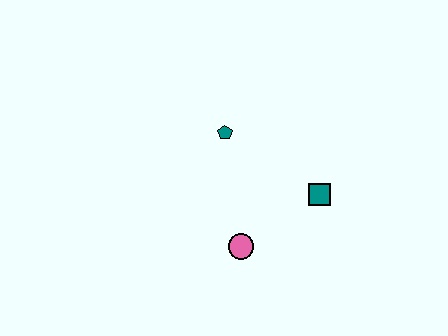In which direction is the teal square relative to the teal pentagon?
The teal square is to the right of the teal pentagon.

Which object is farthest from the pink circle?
The teal pentagon is farthest from the pink circle.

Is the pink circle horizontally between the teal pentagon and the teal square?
Yes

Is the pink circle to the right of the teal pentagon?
Yes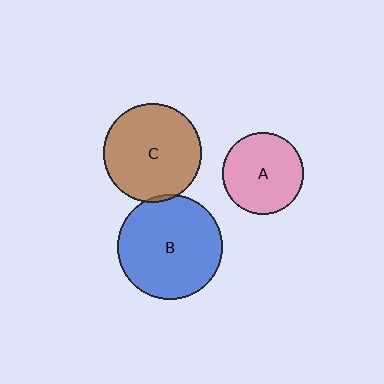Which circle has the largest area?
Circle B (blue).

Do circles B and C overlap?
Yes.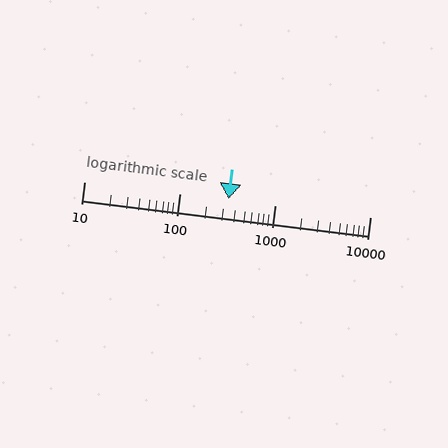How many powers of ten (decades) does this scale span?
The scale spans 3 decades, from 10 to 10000.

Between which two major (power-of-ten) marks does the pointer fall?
The pointer is between 100 and 1000.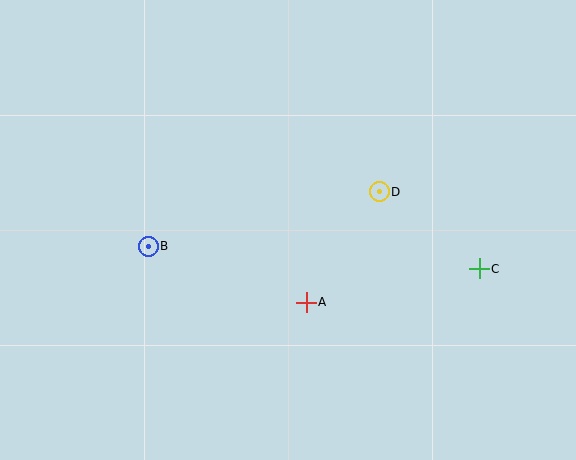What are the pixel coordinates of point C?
Point C is at (479, 269).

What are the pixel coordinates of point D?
Point D is at (379, 192).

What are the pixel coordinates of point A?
Point A is at (306, 302).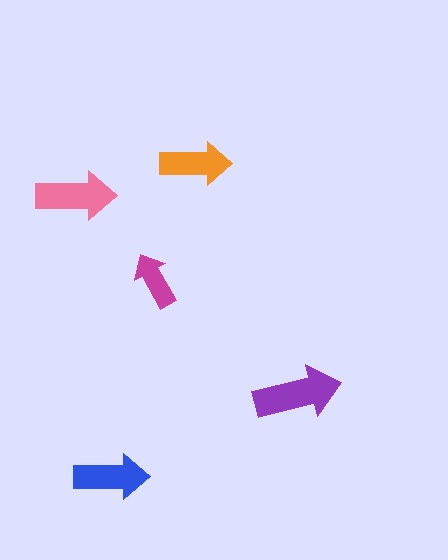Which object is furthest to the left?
The pink arrow is leftmost.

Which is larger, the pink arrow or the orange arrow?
The pink one.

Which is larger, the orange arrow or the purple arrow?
The purple one.